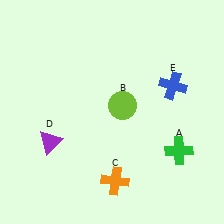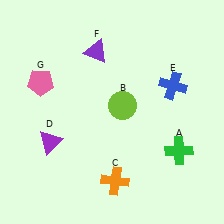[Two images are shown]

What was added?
A purple triangle (F), a pink pentagon (G) were added in Image 2.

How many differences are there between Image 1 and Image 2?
There are 2 differences between the two images.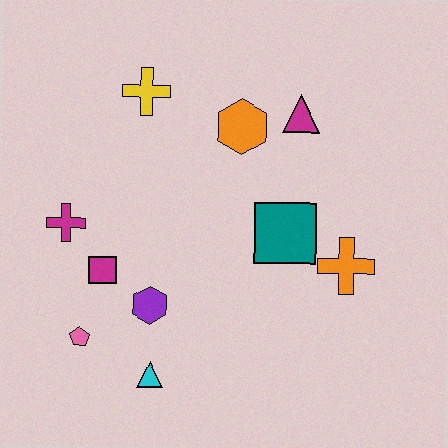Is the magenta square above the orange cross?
No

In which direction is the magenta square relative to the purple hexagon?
The magenta square is to the left of the purple hexagon.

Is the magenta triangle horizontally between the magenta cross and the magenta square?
No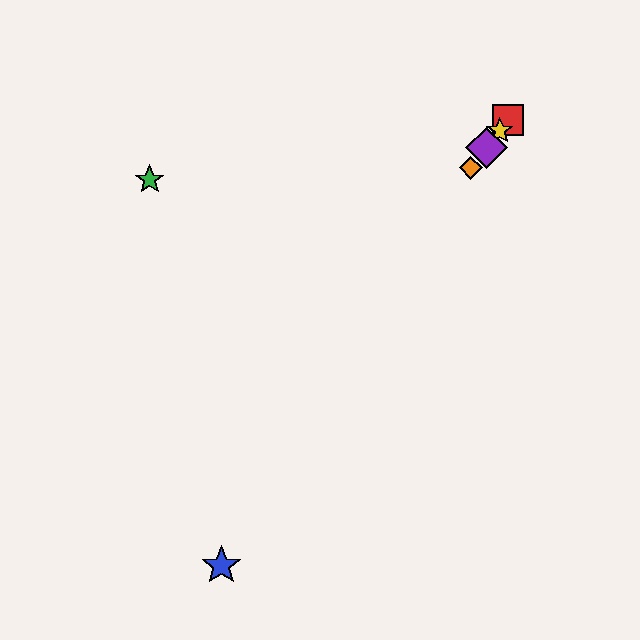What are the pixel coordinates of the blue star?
The blue star is at (221, 566).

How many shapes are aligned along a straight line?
4 shapes (the red square, the yellow star, the purple diamond, the orange diamond) are aligned along a straight line.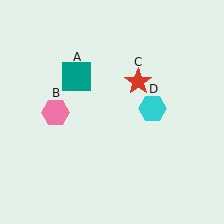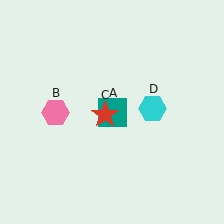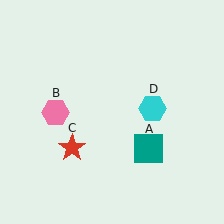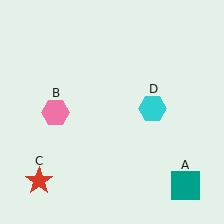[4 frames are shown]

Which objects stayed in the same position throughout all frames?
Pink hexagon (object B) and cyan hexagon (object D) remained stationary.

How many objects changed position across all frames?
2 objects changed position: teal square (object A), red star (object C).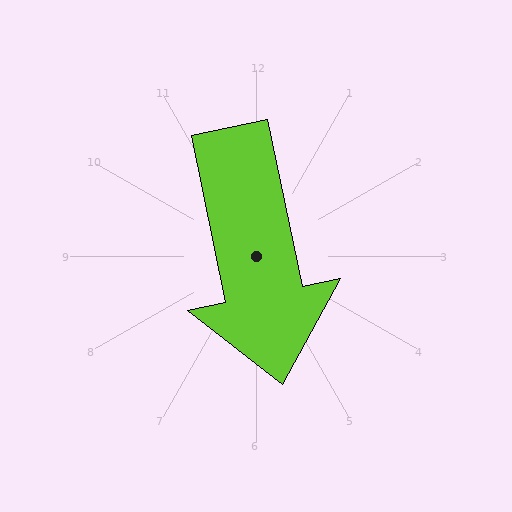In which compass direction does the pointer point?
South.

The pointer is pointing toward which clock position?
Roughly 6 o'clock.